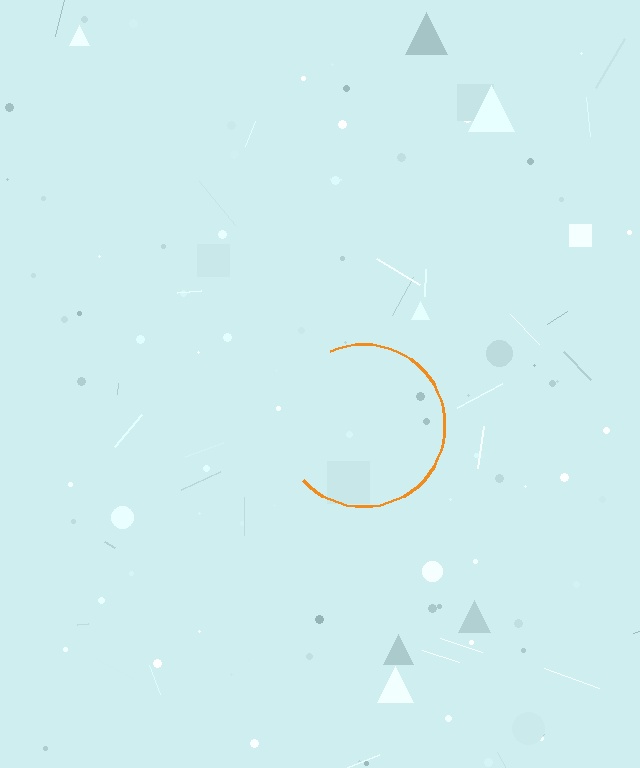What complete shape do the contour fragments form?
The contour fragments form a circle.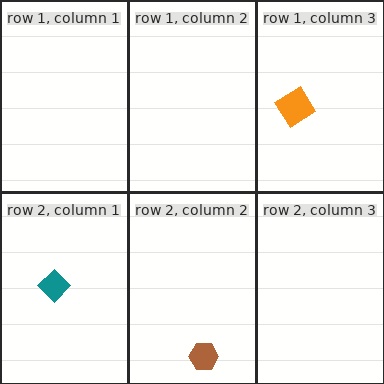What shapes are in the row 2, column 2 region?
The brown hexagon.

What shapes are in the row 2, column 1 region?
The teal diamond.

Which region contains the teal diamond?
The row 2, column 1 region.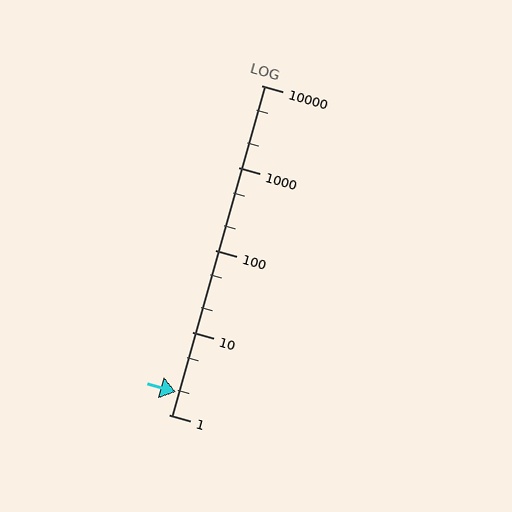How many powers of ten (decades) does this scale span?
The scale spans 4 decades, from 1 to 10000.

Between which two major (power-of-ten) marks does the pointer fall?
The pointer is between 1 and 10.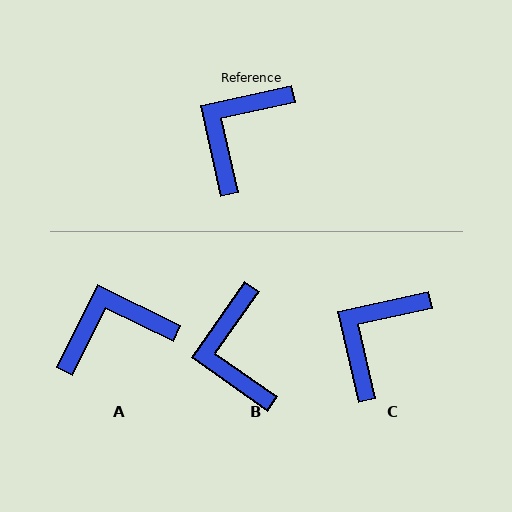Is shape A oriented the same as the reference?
No, it is off by about 39 degrees.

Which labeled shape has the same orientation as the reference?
C.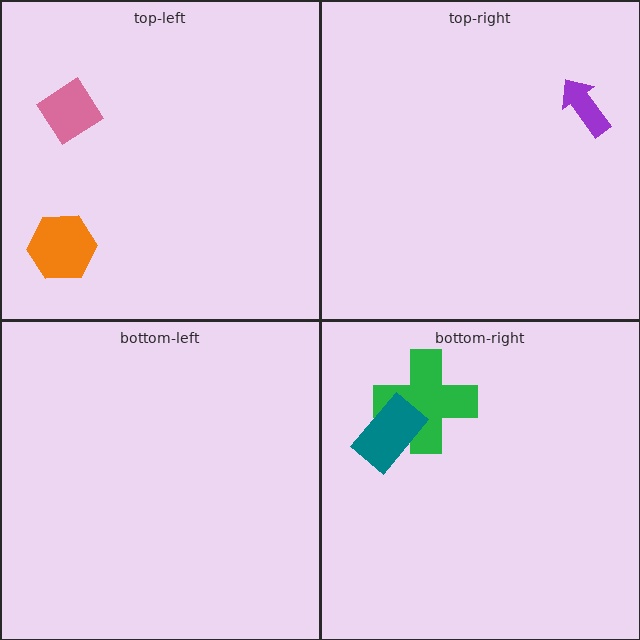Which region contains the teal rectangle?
The bottom-right region.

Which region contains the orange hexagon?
The top-left region.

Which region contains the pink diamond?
The top-left region.